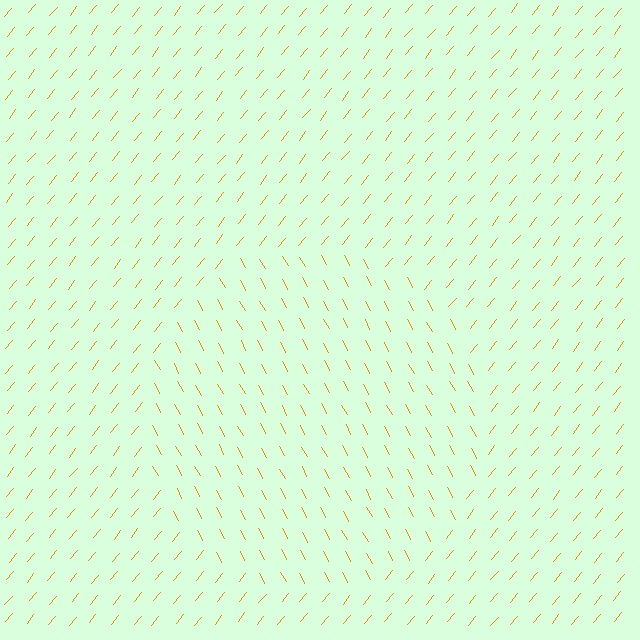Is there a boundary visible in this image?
Yes, there is a texture boundary formed by a change in line orientation.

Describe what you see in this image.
The image is filled with small orange line segments. A circle region in the image has lines oriented differently from the surrounding lines, creating a visible texture boundary.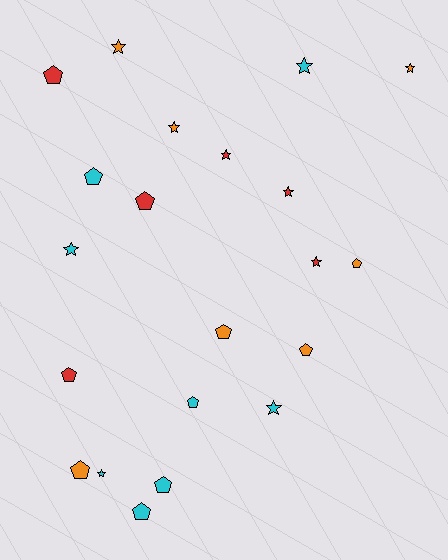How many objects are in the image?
There are 21 objects.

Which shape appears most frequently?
Pentagon, with 11 objects.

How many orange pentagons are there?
There are 4 orange pentagons.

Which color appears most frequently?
Cyan, with 8 objects.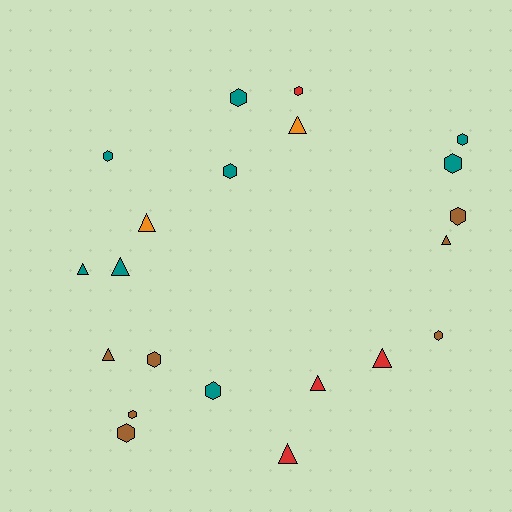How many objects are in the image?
There are 21 objects.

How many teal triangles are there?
There are 2 teal triangles.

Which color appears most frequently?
Teal, with 8 objects.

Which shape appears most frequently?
Hexagon, with 12 objects.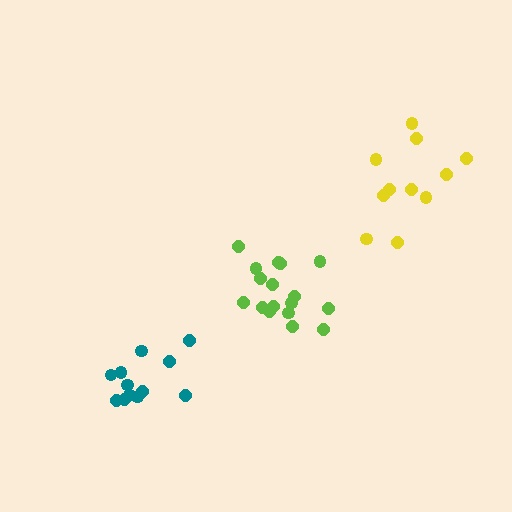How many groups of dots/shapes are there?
There are 3 groups.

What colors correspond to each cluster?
The clusters are colored: yellow, lime, teal.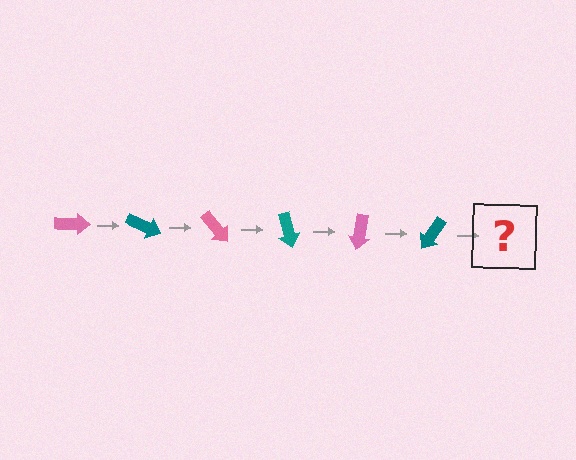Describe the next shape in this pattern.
It should be a pink arrow, rotated 150 degrees from the start.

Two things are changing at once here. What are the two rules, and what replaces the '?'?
The two rules are that it rotates 25 degrees each step and the color cycles through pink and teal. The '?' should be a pink arrow, rotated 150 degrees from the start.